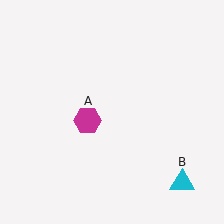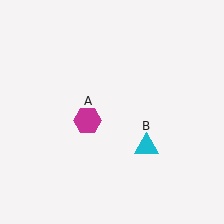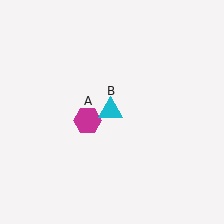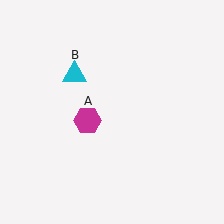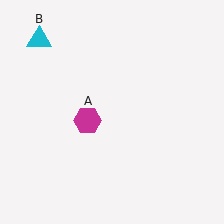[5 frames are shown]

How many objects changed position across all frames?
1 object changed position: cyan triangle (object B).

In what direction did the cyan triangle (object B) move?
The cyan triangle (object B) moved up and to the left.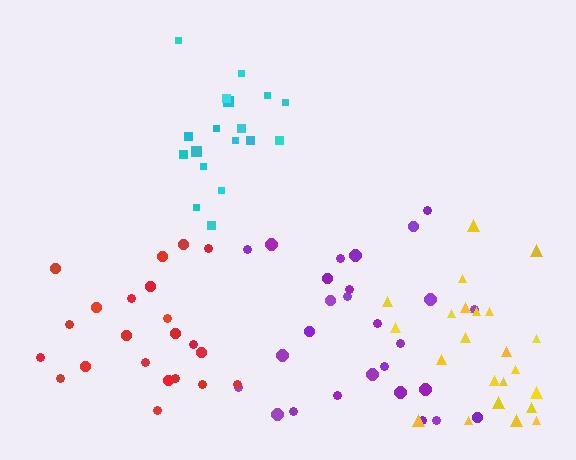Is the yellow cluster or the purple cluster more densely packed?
Yellow.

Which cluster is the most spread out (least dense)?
Purple.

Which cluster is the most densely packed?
Cyan.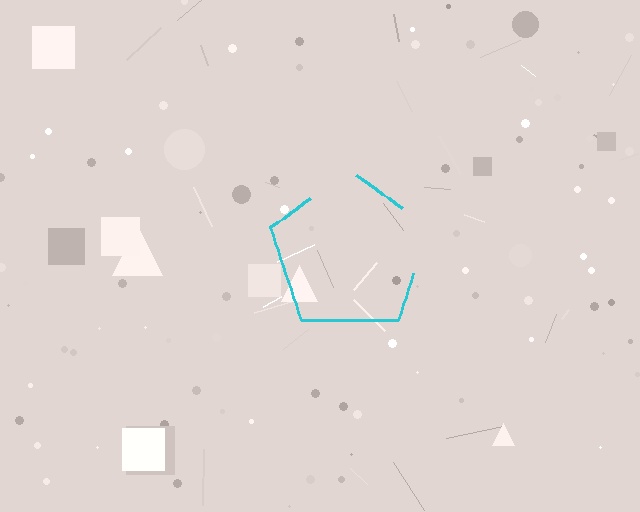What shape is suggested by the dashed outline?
The dashed outline suggests a pentagon.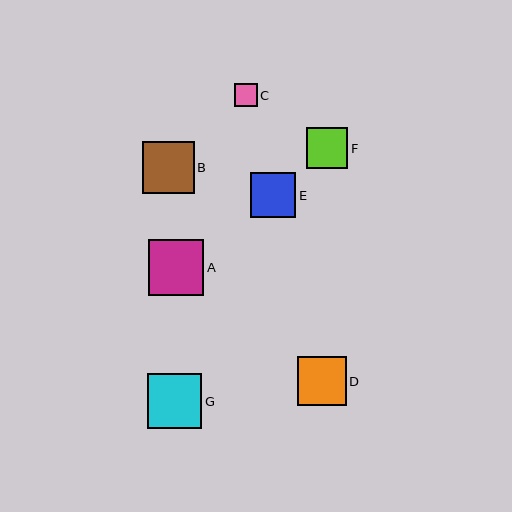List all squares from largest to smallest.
From largest to smallest: A, G, B, D, E, F, C.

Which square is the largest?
Square A is the largest with a size of approximately 56 pixels.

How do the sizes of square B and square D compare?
Square B and square D are approximately the same size.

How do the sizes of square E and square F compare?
Square E and square F are approximately the same size.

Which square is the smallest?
Square C is the smallest with a size of approximately 23 pixels.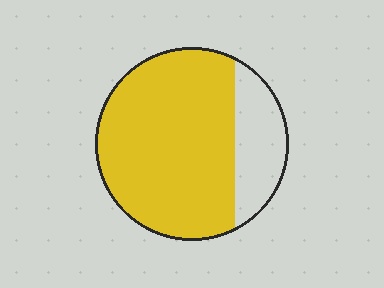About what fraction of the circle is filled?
About three quarters (3/4).